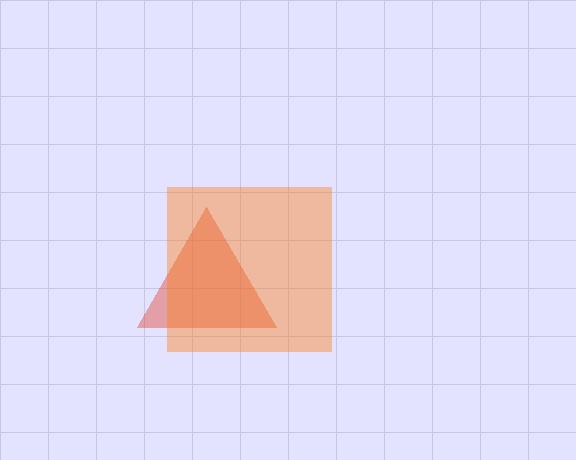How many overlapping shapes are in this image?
There are 2 overlapping shapes in the image.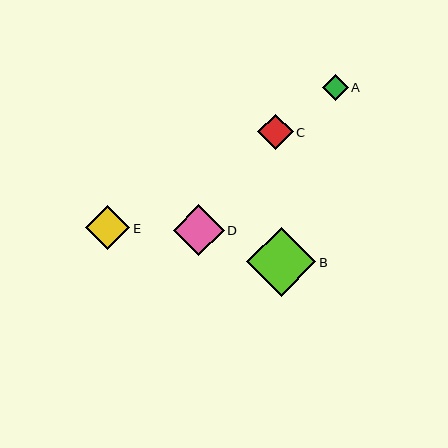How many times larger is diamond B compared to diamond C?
Diamond B is approximately 1.9 times the size of diamond C.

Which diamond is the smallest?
Diamond A is the smallest with a size of approximately 26 pixels.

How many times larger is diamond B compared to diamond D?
Diamond B is approximately 1.4 times the size of diamond D.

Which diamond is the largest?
Diamond B is the largest with a size of approximately 70 pixels.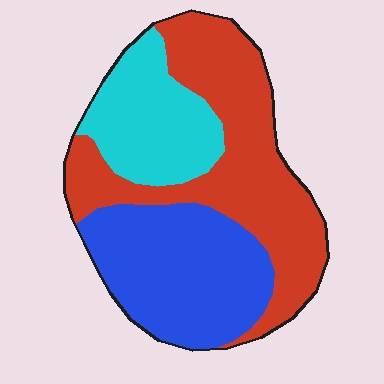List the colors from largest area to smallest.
From largest to smallest: red, blue, cyan.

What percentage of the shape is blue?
Blue covers roughly 35% of the shape.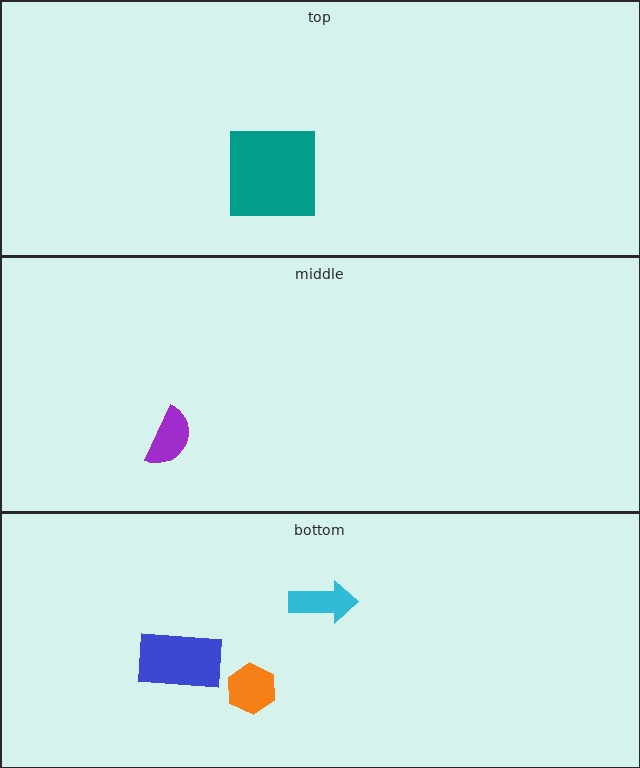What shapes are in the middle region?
The purple semicircle.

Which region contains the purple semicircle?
The middle region.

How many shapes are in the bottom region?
3.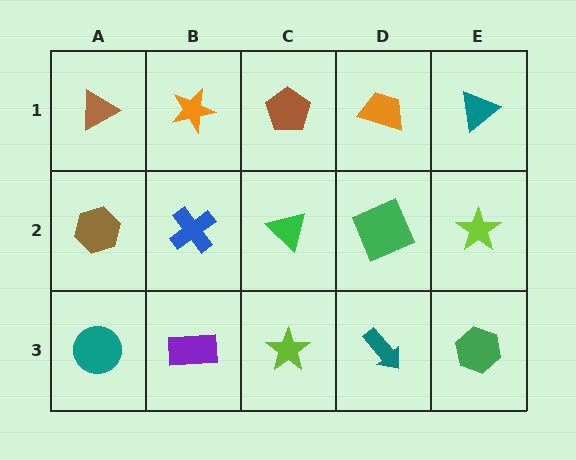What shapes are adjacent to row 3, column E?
A lime star (row 2, column E), a teal arrow (row 3, column D).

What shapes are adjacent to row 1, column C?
A green triangle (row 2, column C), an orange star (row 1, column B), an orange trapezoid (row 1, column D).